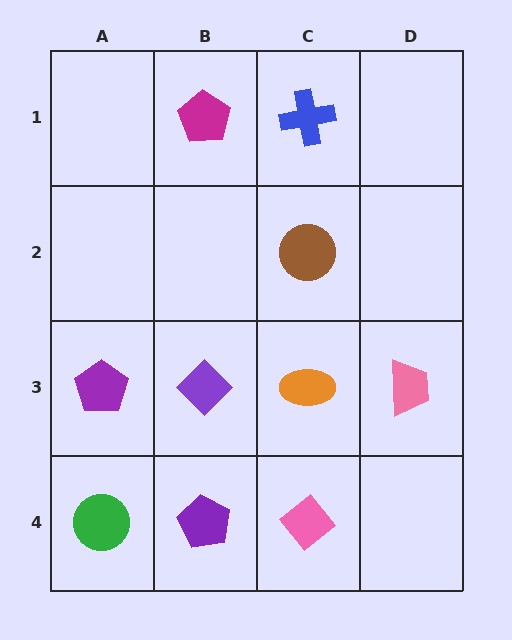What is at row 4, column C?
A pink diamond.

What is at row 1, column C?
A blue cross.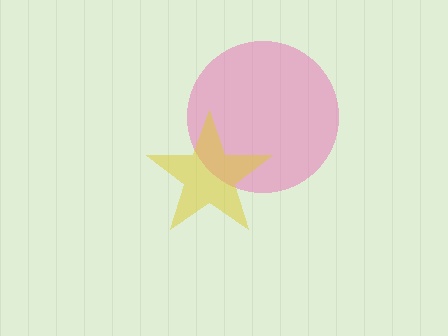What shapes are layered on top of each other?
The layered shapes are: a pink circle, a yellow star.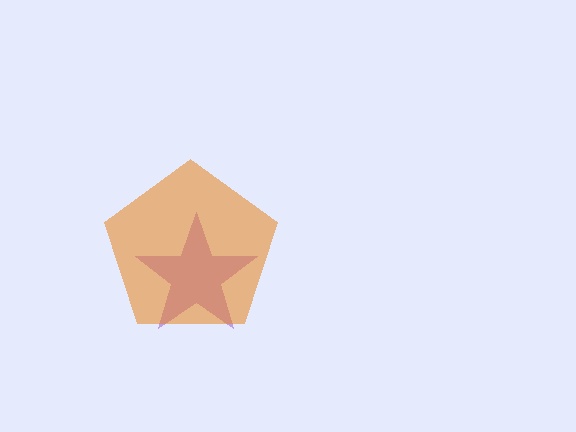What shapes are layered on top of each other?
The layered shapes are: a purple star, an orange pentagon.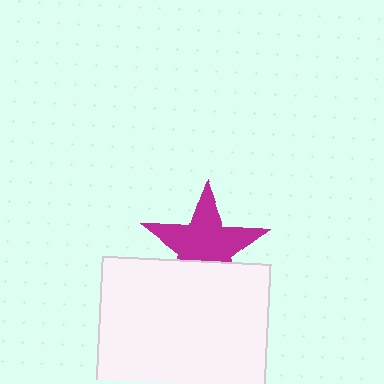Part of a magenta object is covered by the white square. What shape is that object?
It is a star.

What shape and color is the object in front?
The object in front is a white square.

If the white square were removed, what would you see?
You would see the complete magenta star.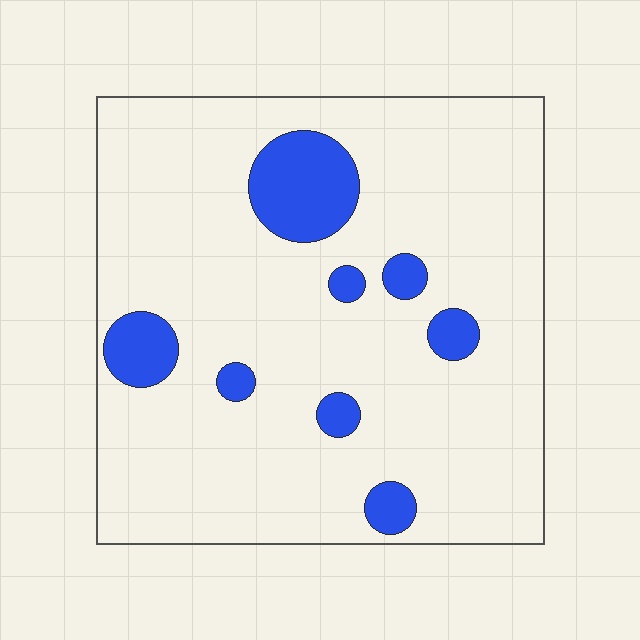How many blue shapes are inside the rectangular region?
8.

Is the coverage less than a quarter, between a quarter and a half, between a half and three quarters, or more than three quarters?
Less than a quarter.